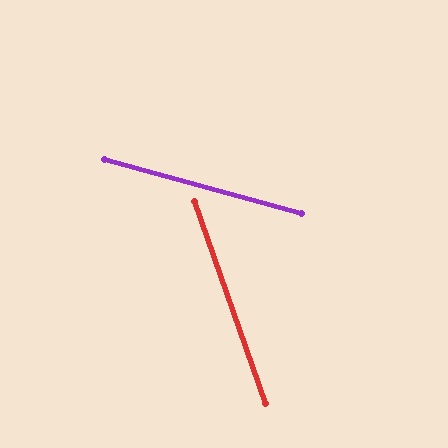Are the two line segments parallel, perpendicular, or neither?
Neither parallel nor perpendicular — they differ by about 55°.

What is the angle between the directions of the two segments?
Approximately 55 degrees.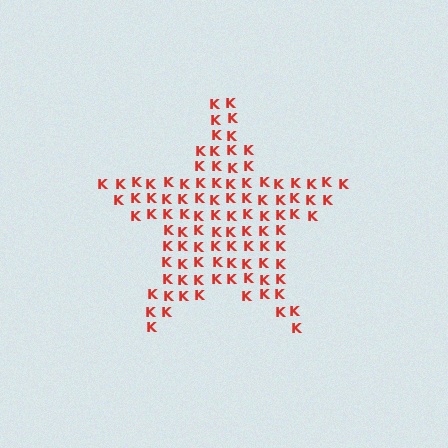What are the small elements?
The small elements are letter K's.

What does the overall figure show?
The overall figure shows a star.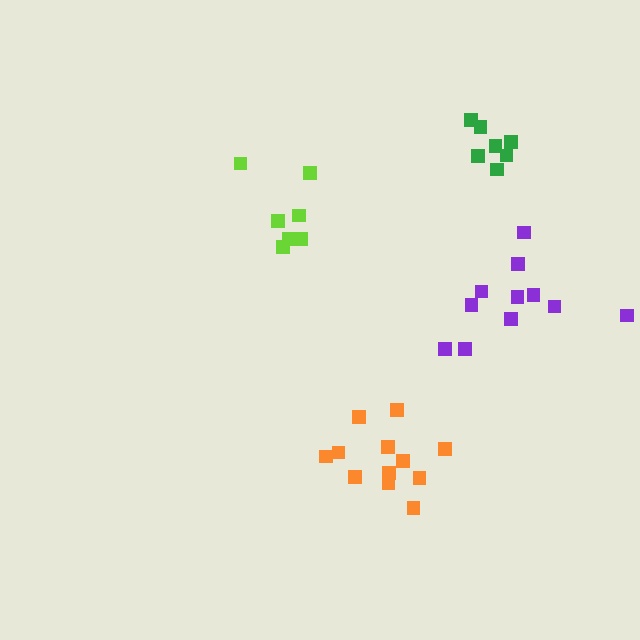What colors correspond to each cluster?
The clusters are colored: purple, green, lime, orange.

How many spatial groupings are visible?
There are 4 spatial groupings.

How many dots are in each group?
Group 1: 11 dots, Group 2: 7 dots, Group 3: 7 dots, Group 4: 12 dots (37 total).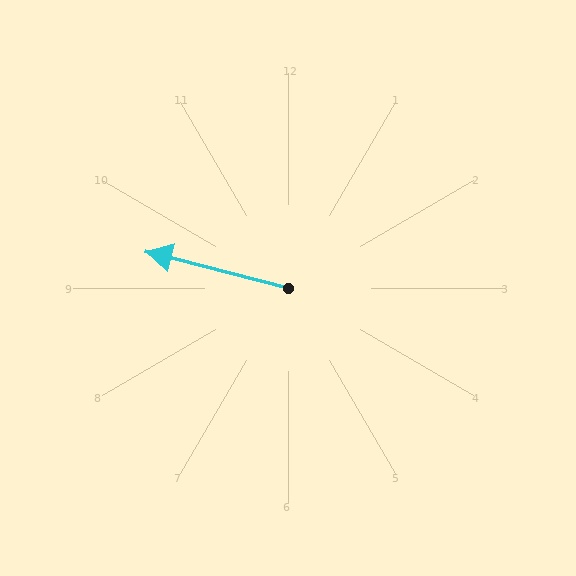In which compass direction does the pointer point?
West.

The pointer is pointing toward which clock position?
Roughly 9 o'clock.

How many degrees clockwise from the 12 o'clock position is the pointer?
Approximately 285 degrees.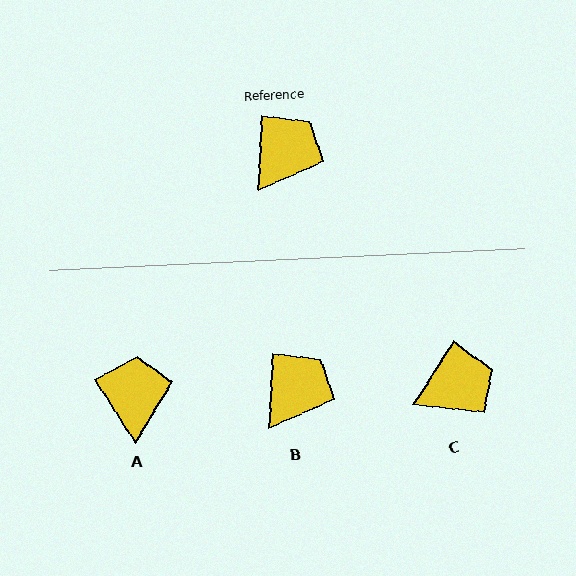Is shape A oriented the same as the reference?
No, it is off by about 35 degrees.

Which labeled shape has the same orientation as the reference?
B.